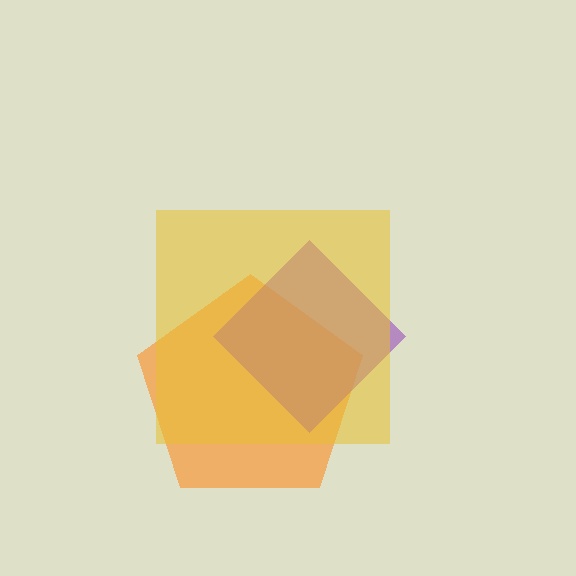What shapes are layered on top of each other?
The layered shapes are: an orange pentagon, a purple diamond, a yellow square.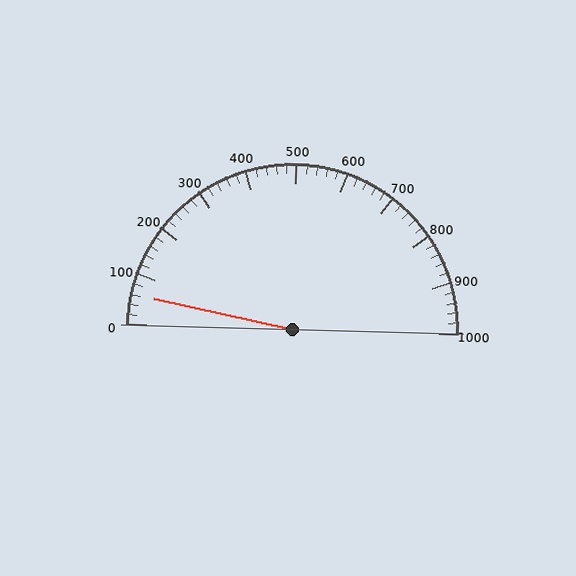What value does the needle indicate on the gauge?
The needle indicates approximately 60.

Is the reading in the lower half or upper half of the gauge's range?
The reading is in the lower half of the range (0 to 1000).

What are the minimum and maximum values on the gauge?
The gauge ranges from 0 to 1000.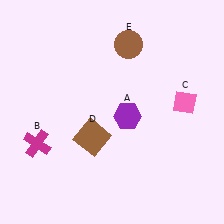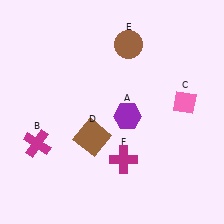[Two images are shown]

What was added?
A magenta cross (F) was added in Image 2.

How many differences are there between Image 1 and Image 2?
There is 1 difference between the two images.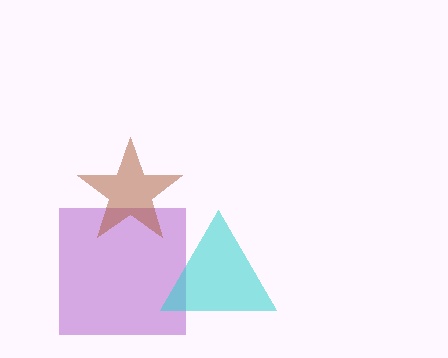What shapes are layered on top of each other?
The layered shapes are: a purple square, a brown star, a cyan triangle.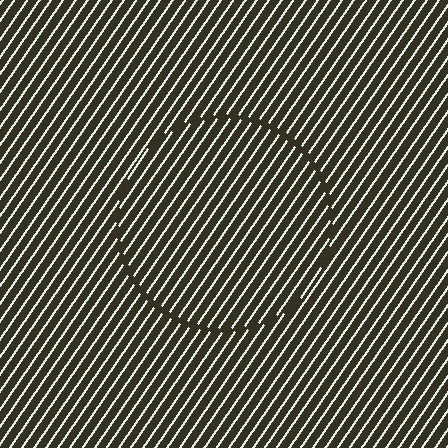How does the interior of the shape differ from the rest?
The interior of the shape contains the same grating, shifted by half a period — the contour is defined by the phase discontinuity where line-ends from the inner and outer gratings abut.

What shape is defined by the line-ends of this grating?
An illusory circle. The interior of the shape contains the same grating, shifted by half a period — the contour is defined by the phase discontinuity where line-ends from the inner and outer gratings abut.